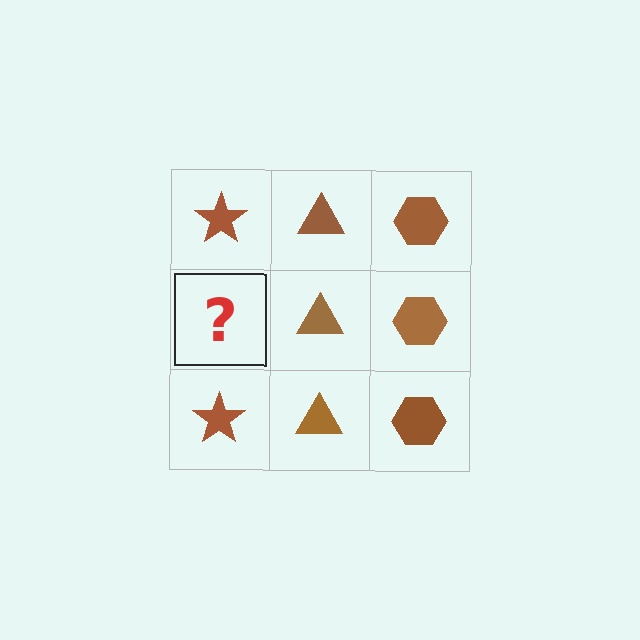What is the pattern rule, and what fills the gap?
The rule is that each column has a consistent shape. The gap should be filled with a brown star.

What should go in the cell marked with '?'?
The missing cell should contain a brown star.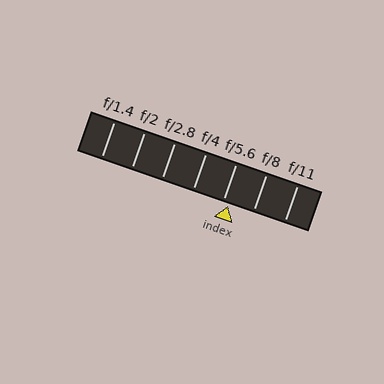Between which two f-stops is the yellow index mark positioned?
The index mark is between f/5.6 and f/8.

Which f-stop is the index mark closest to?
The index mark is closest to f/5.6.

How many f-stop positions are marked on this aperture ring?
There are 7 f-stop positions marked.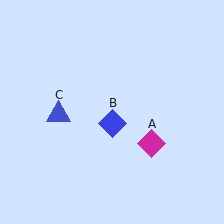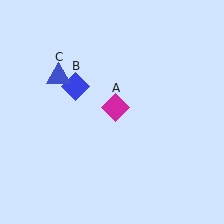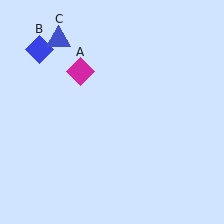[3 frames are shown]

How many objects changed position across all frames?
3 objects changed position: magenta diamond (object A), blue diamond (object B), blue triangle (object C).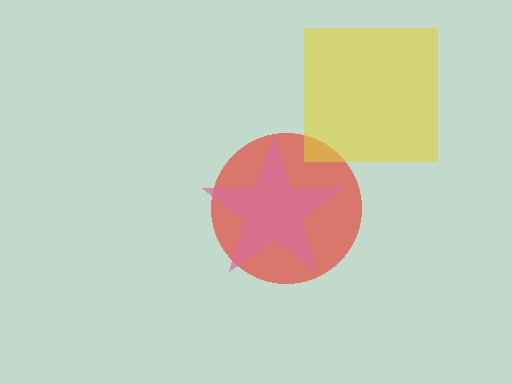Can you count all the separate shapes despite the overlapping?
Yes, there are 3 separate shapes.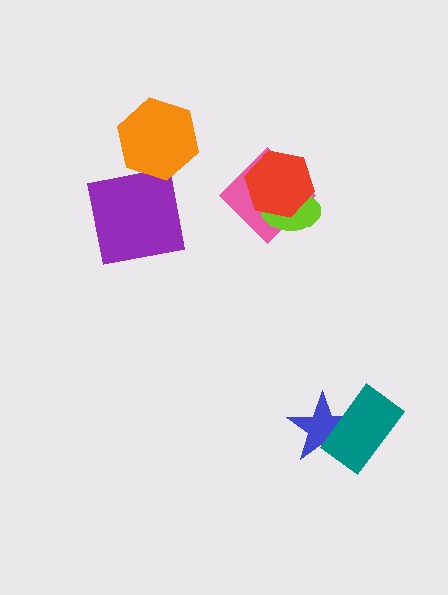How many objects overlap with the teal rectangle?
1 object overlaps with the teal rectangle.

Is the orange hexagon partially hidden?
No, no other shape covers it.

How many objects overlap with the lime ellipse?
2 objects overlap with the lime ellipse.